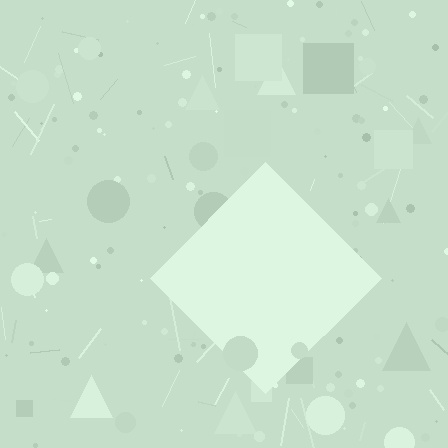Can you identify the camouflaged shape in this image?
The camouflaged shape is a diamond.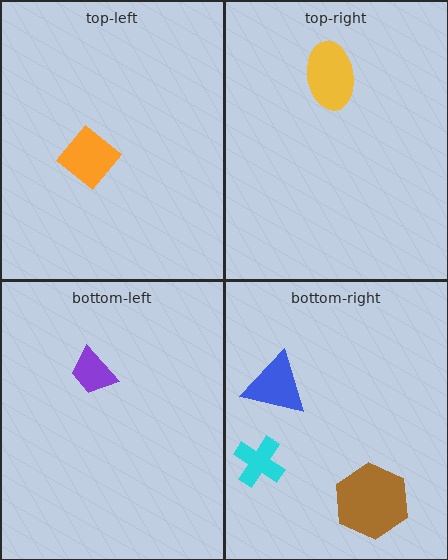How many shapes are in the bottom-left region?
1.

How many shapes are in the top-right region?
1.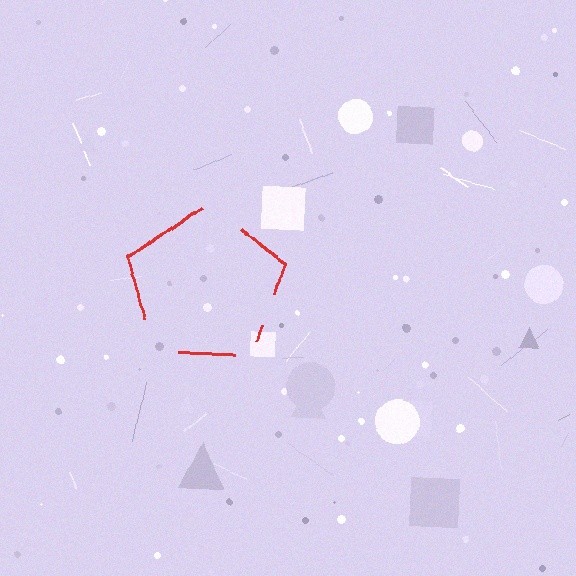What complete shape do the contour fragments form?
The contour fragments form a pentagon.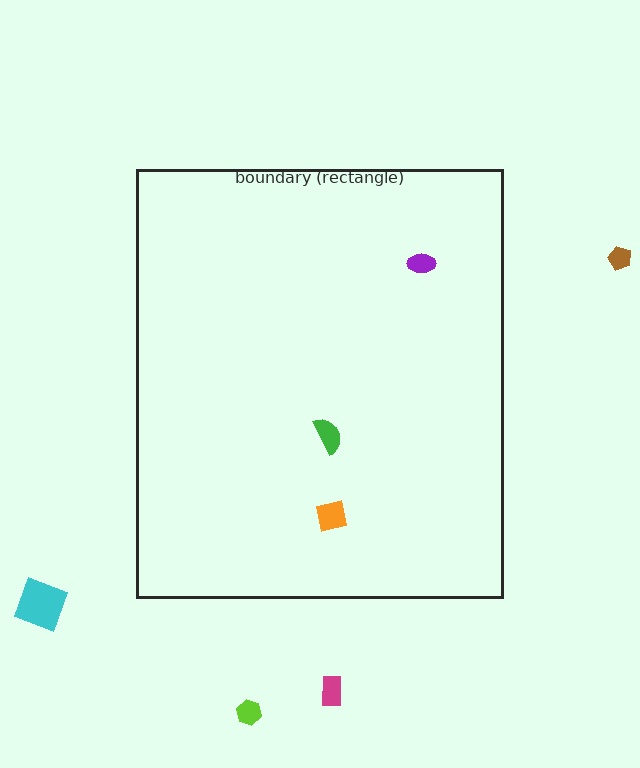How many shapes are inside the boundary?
3 inside, 4 outside.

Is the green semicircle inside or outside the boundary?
Inside.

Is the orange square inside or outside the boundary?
Inside.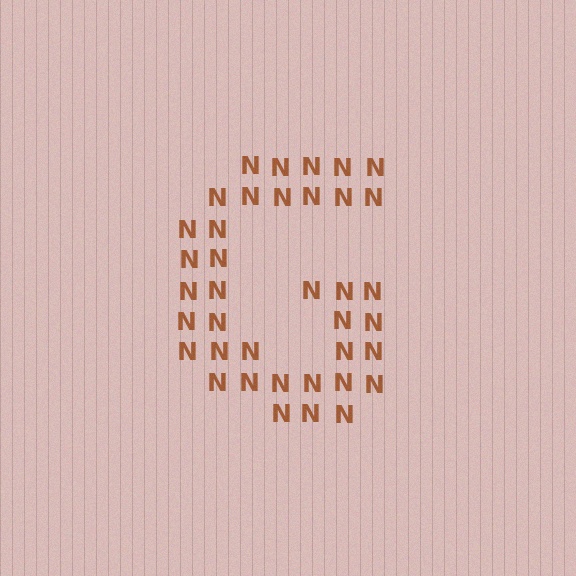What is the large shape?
The large shape is the letter G.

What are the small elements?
The small elements are letter N's.